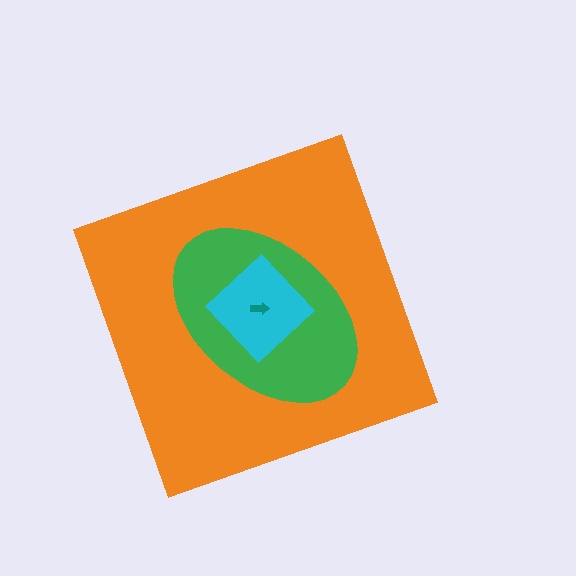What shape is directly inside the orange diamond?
The green ellipse.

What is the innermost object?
The teal arrow.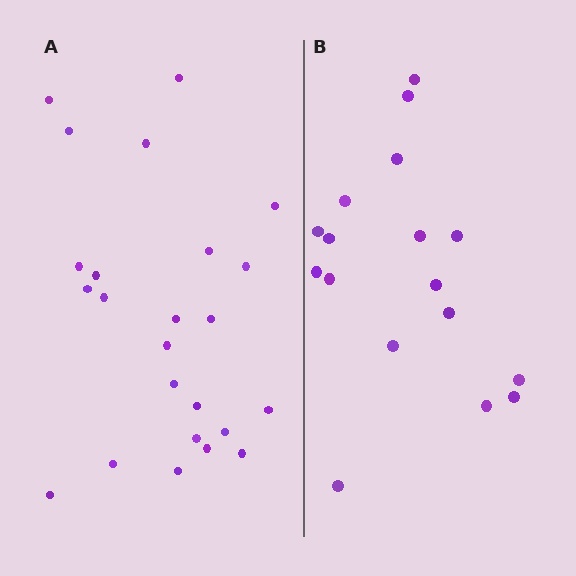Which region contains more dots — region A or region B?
Region A (the left region) has more dots.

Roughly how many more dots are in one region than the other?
Region A has roughly 8 or so more dots than region B.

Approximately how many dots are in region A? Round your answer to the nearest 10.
About 20 dots. (The exact count is 24, which rounds to 20.)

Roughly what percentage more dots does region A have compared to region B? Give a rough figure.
About 40% more.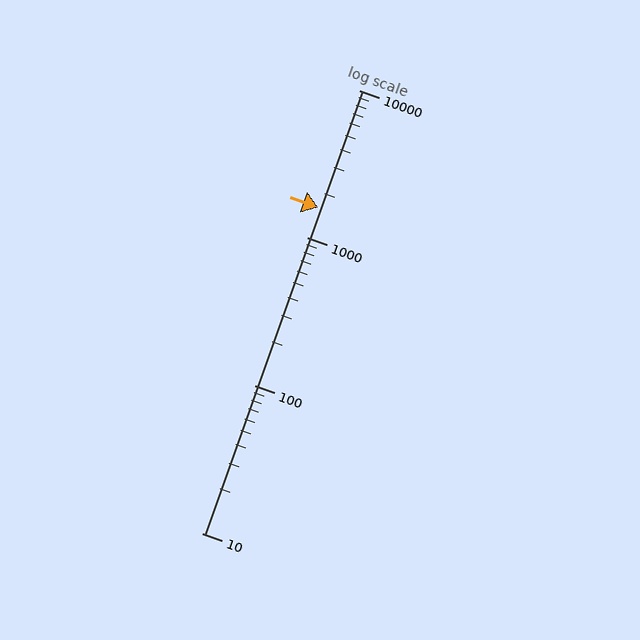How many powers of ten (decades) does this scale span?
The scale spans 3 decades, from 10 to 10000.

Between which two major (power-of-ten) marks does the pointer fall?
The pointer is between 1000 and 10000.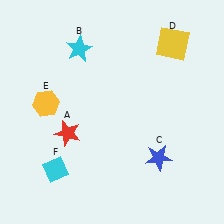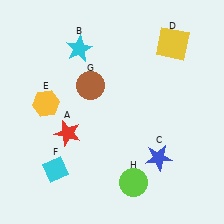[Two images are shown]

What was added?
A brown circle (G), a lime circle (H) were added in Image 2.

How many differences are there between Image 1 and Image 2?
There are 2 differences between the two images.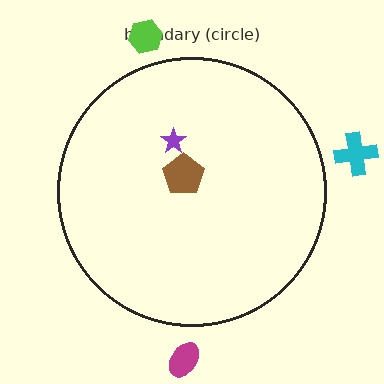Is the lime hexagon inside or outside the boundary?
Outside.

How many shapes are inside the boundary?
2 inside, 3 outside.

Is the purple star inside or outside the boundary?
Inside.